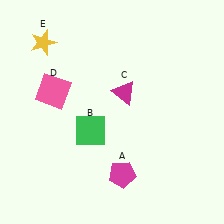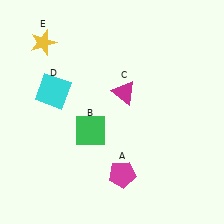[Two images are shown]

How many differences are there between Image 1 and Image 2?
There is 1 difference between the two images.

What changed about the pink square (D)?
In Image 1, D is pink. In Image 2, it changed to cyan.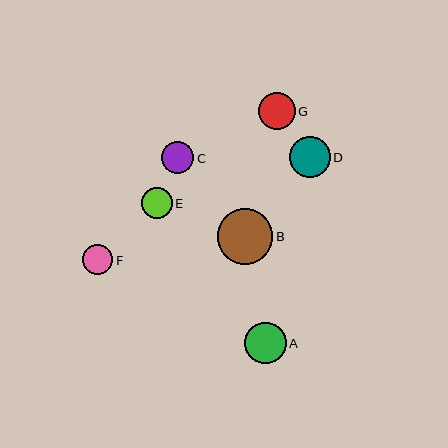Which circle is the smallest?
Circle F is the smallest with a size of approximately 30 pixels.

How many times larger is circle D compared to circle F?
Circle D is approximately 1.4 times the size of circle F.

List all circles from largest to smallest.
From largest to smallest: B, A, D, G, C, E, F.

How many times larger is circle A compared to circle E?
Circle A is approximately 1.3 times the size of circle E.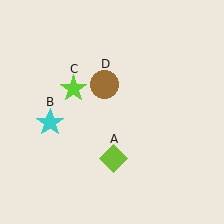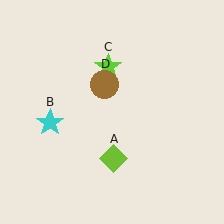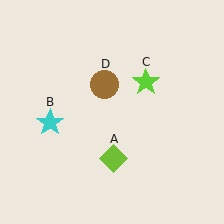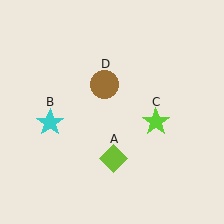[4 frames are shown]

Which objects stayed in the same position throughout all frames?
Lime diamond (object A) and cyan star (object B) and brown circle (object D) remained stationary.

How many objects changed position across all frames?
1 object changed position: lime star (object C).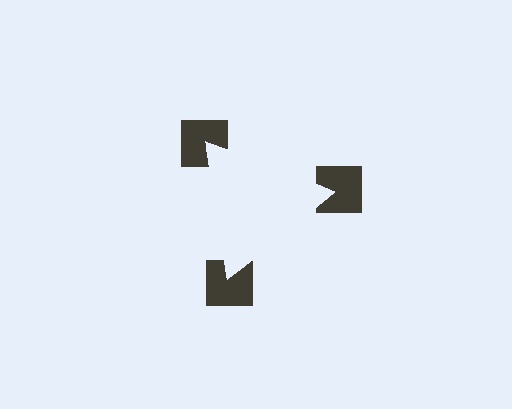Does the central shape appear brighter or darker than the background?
It typically appears slightly brighter than the background, even though no actual brightness change is drawn.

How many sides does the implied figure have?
3 sides.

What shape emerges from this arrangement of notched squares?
An illusory triangle — its edges are inferred from the aligned wedge cuts in the notched squares, not physically drawn.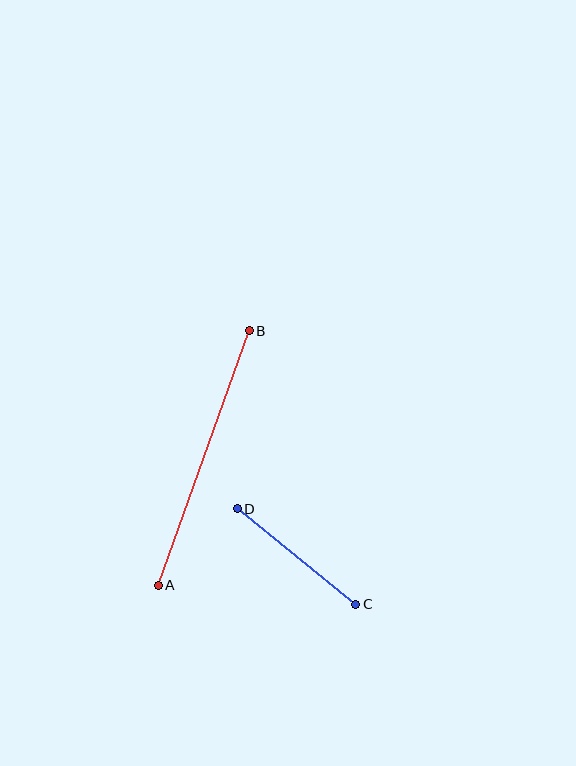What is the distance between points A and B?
The distance is approximately 270 pixels.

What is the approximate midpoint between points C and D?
The midpoint is at approximately (296, 557) pixels.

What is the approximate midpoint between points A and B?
The midpoint is at approximately (204, 458) pixels.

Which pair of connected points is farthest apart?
Points A and B are farthest apart.